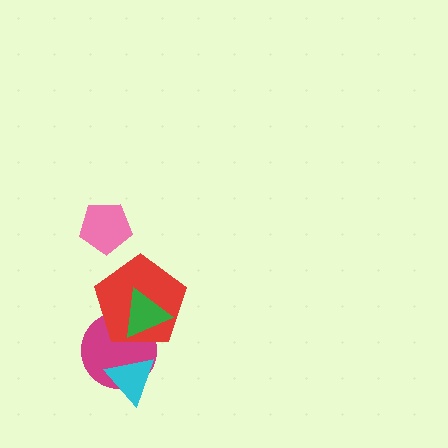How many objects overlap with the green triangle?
2 objects overlap with the green triangle.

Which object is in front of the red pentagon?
The green triangle is in front of the red pentagon.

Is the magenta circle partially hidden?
Yes, it is partially covered by another shape.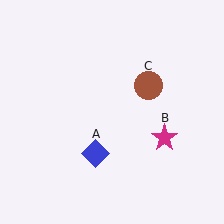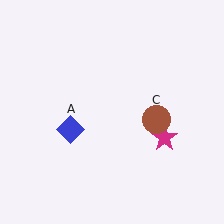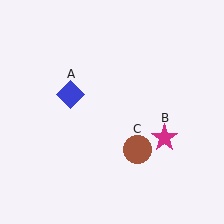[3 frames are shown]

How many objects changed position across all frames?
2 objects changed position: blue diamond (object A), brown circle (object C).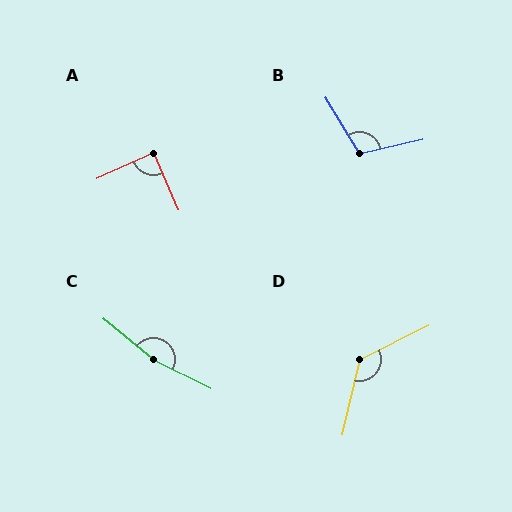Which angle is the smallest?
A, at approximately 89 degrees.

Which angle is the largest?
C, at approximately 167 degrees.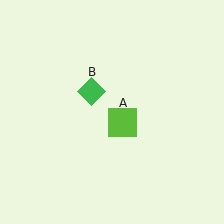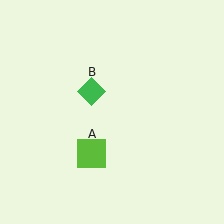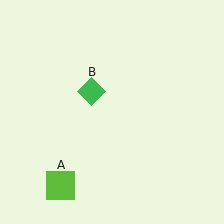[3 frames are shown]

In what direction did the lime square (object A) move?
The lime square (object A) moved down and to the left.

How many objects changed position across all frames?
1 object changed position: lime square (object A).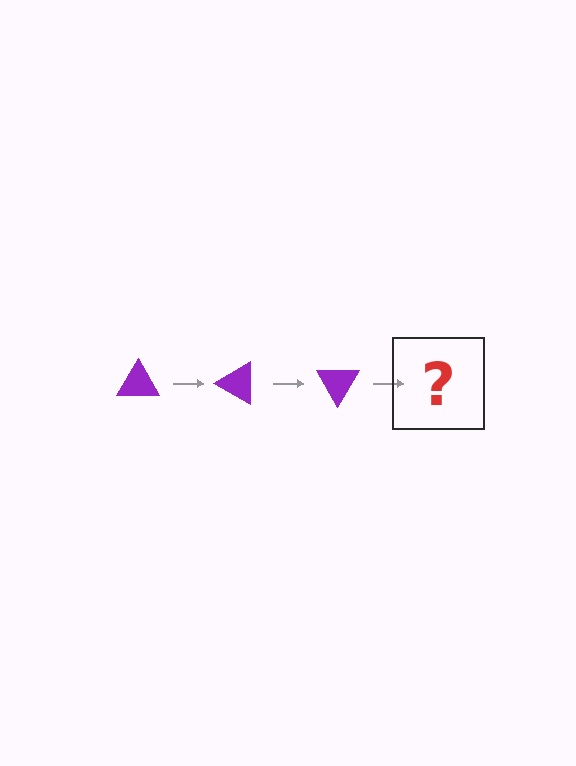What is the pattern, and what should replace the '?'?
The pattern is that the triangle rotates 30 degrees each step. The '?' should be a purple triangle rotated 90 degrees.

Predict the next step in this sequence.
The next step is a purple triangle rotated 90 degrees.